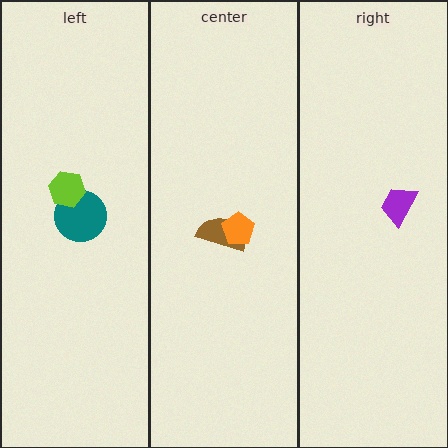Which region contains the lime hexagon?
The left region.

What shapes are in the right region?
The purple trapezoid.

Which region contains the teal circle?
The left region.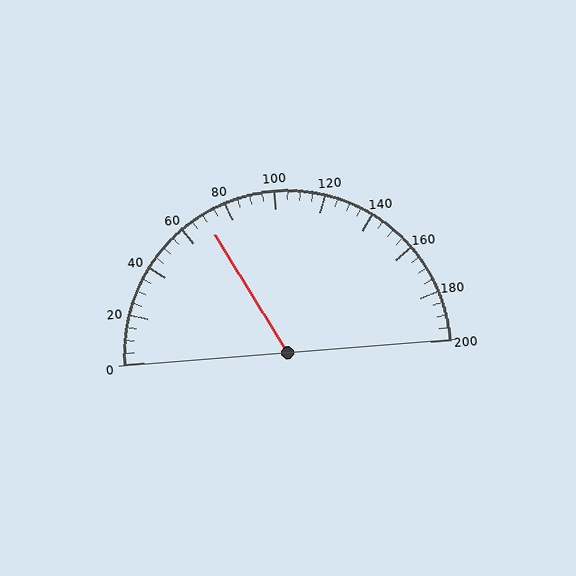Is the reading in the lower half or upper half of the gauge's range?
The reading is in the lower half of the range (0 to 200).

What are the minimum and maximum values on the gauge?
The gauge ranges from 0 to 200.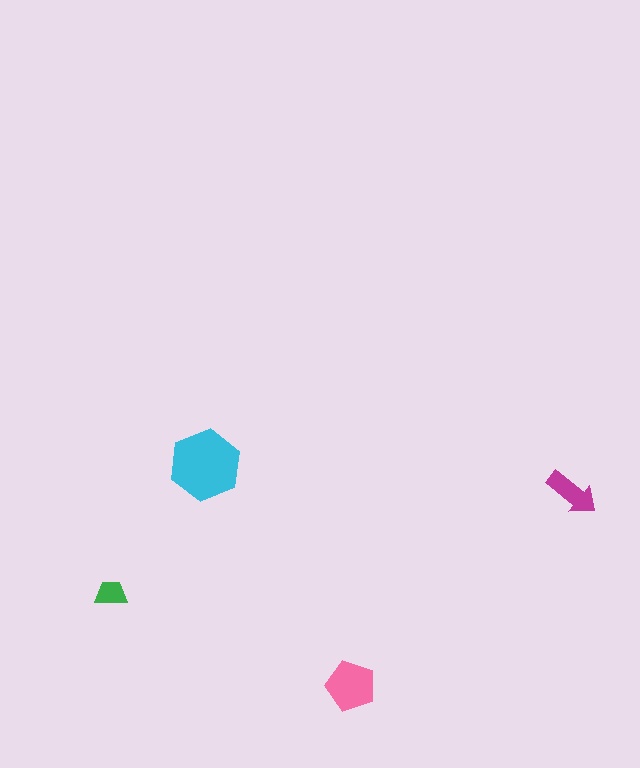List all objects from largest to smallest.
The cyan hexagon, the pink pentagon, the magenta arrow, the green trapezoid.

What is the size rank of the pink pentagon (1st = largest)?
2nd.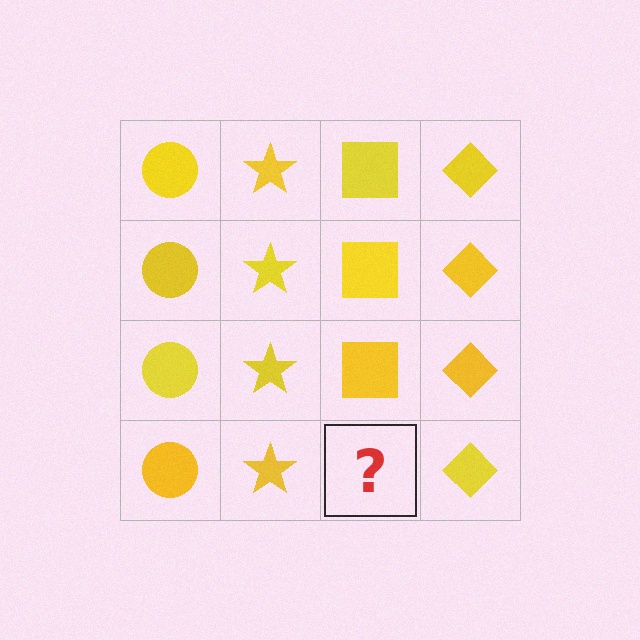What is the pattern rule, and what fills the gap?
The rule is that each column has a consistent shape. The gap should be filled with a yellow square.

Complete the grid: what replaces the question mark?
The question mark should be replaced with a yellow square.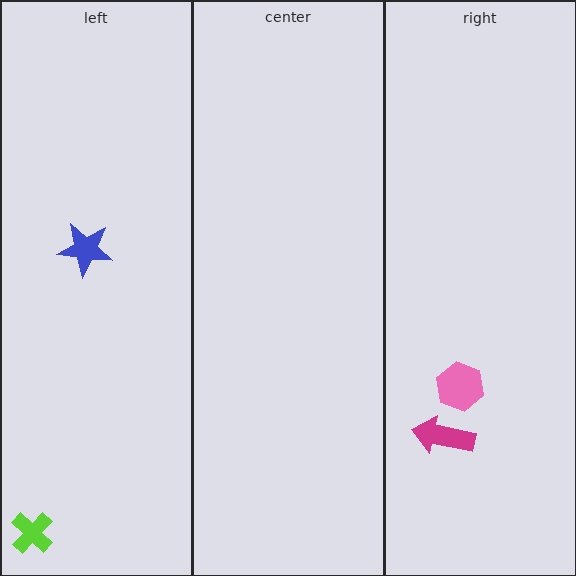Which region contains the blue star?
The left region.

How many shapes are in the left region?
2.